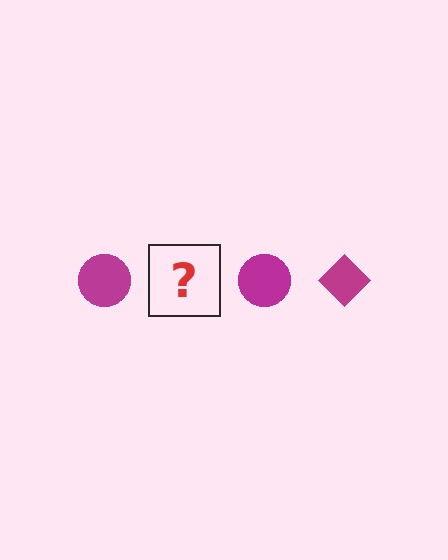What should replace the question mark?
The question mark should be replaced with a magenta diamond.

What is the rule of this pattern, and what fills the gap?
The rule is that the pattern cycles through circle, diamond shapes in magenta. The gap should be filled with a magenta diamond.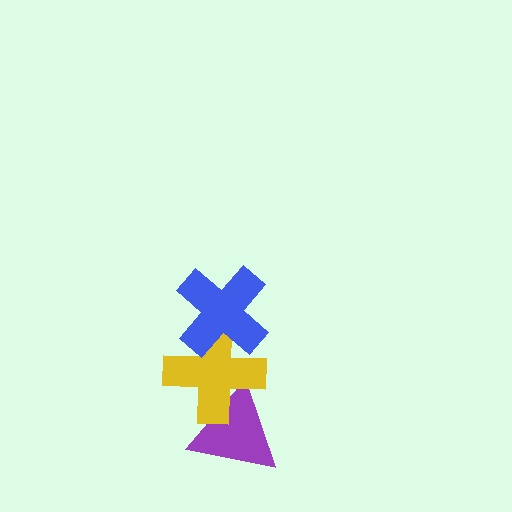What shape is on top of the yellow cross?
The blue cross is on top of the yellow cross.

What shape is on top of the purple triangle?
The yellow cross is on top of the purple triangle.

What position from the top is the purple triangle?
The purple triangle is 3rd from the top.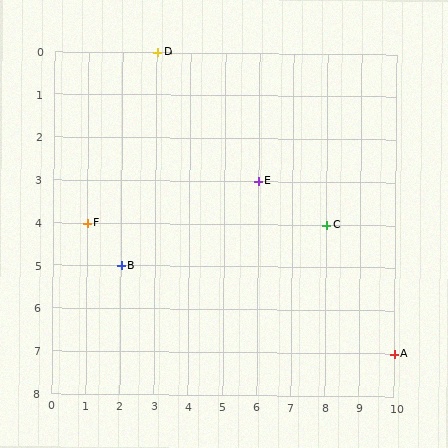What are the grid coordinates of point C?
Point C is at grid coordinates (8, 4).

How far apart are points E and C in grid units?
Points E and C are 2 columns and 1 row apart (about 2.2 grid units diagonally).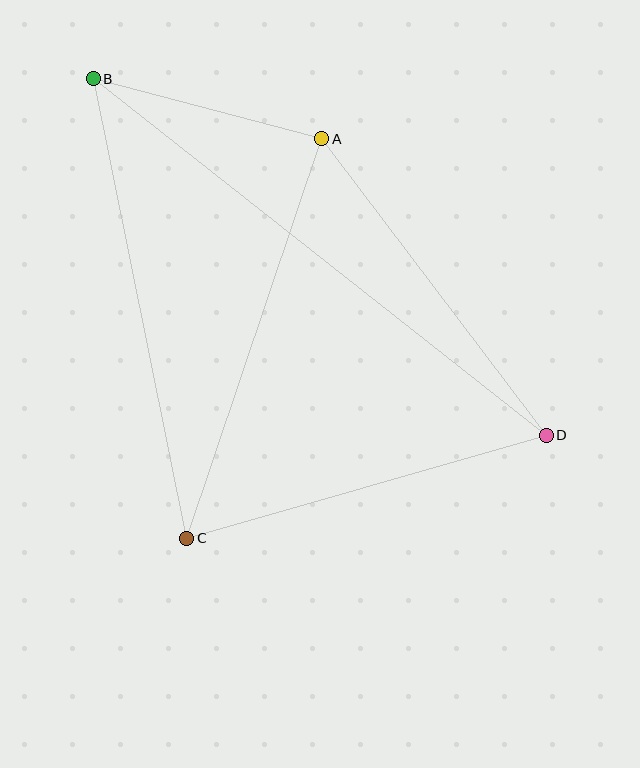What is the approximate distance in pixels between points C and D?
The distance between C and D is approximately 374 pixels.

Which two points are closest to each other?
Points A and B are closest to each other.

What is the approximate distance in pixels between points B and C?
The distance between B and C is approximately 469 pixels.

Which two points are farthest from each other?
Points B and D are farthest from each other.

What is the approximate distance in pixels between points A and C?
The distance between A and C is approximately 422 pixels.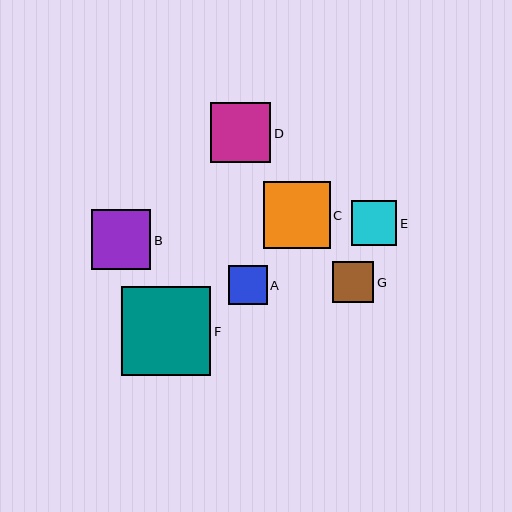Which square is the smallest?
Square A is the smallest with a size of approximately 39 pixels.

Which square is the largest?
Square F is the largest with a size of approximately 89 pixels.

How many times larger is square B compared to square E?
Square B is approximately 1.3 times the size of square E.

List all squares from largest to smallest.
From largest to smallest: F, C, D, B, E, G, A.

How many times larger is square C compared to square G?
Square C is approximately 1.6 times the size of square G.